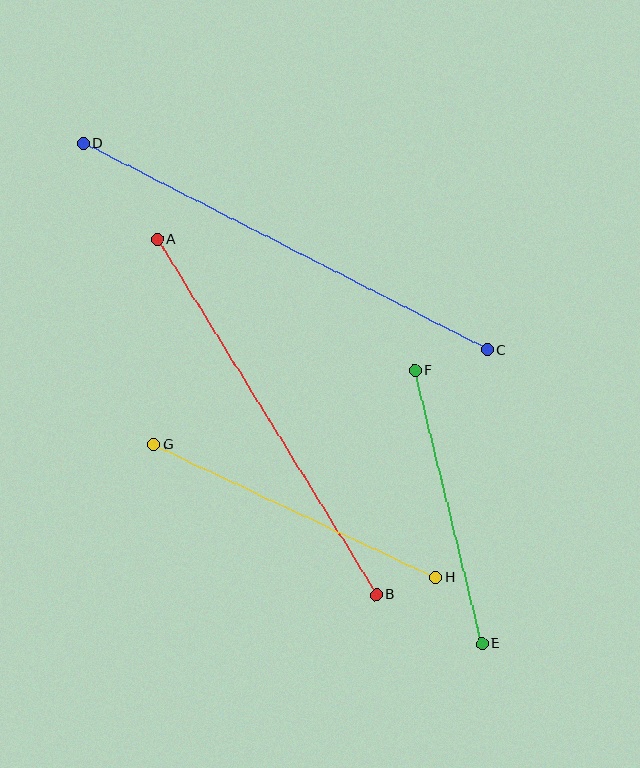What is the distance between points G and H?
The distance is approximately 312 pixels.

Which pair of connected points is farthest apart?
Points C and D are farthest apart.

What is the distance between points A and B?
The distance is approximately 418 pixels.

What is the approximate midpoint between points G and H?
The midpoint is at approximately (294, 511) pixels.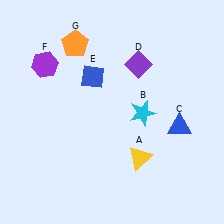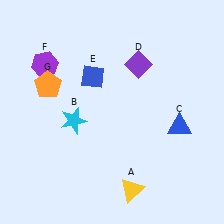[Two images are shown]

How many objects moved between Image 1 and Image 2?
3 objects moved between the two images.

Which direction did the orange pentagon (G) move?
The orange pentagon (G) moved down.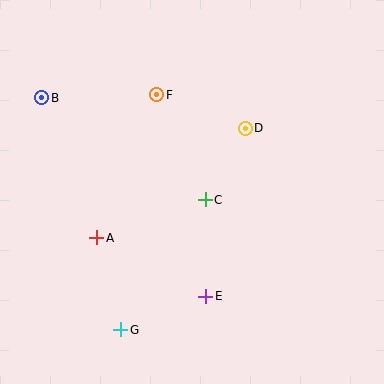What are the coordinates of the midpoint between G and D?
The midpoint between G and D is at (183, 229).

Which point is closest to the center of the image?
Point C at (205, 200) is closest to the center.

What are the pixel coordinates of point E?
Point E is at (206, 296).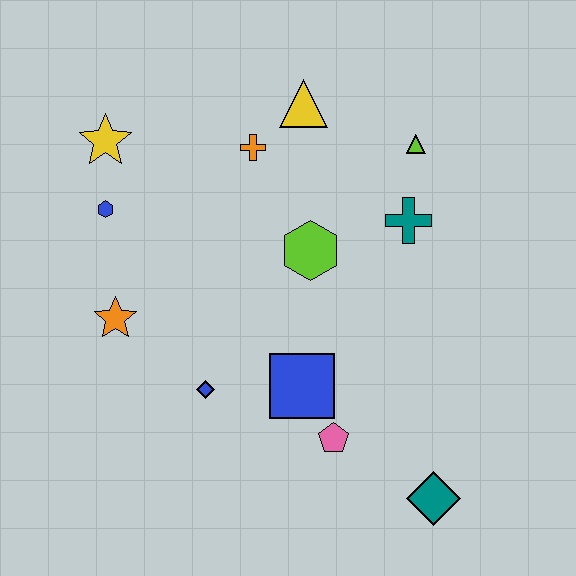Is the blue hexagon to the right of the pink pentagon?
No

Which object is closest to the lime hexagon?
The teal cross is closest to the lime hexagon.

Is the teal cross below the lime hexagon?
No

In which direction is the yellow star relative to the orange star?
The yellow star is above the orange star.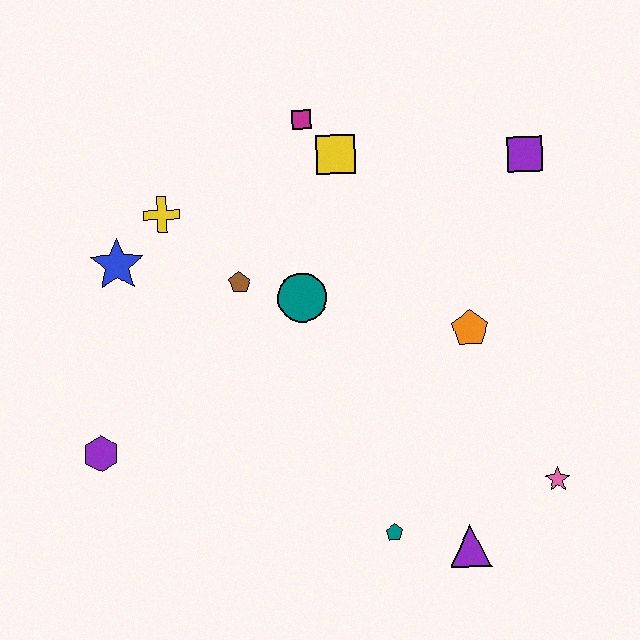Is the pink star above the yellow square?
No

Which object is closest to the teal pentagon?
The purple triangle is closest to the teal pentagon.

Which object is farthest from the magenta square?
The purple triangle is farthest from the magenta square.